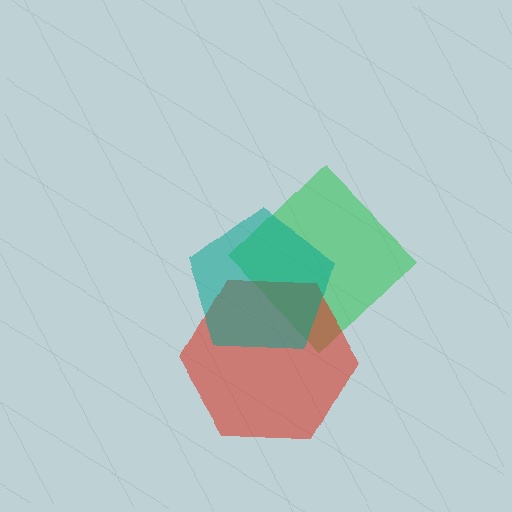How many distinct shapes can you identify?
There are 3 distinct shapes: a green diamond, a red hexagon, a teal pentagon.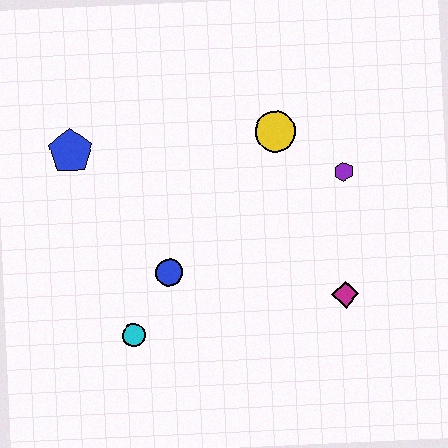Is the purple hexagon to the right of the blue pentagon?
Yes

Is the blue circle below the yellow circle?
Yes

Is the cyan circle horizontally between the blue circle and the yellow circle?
No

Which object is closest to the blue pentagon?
The blue circle is closest to the blue pentagon.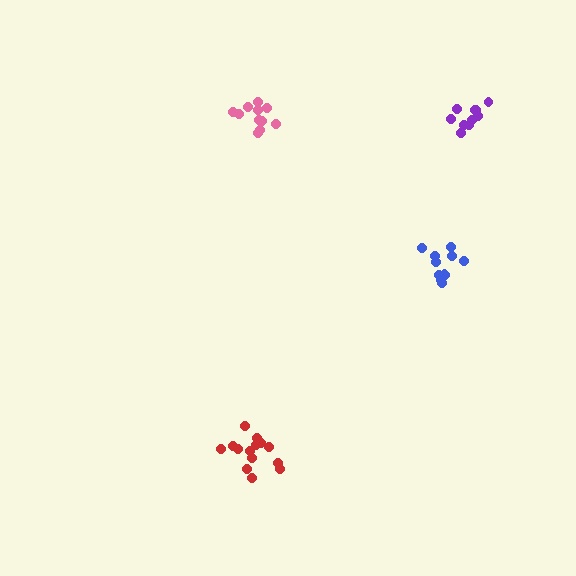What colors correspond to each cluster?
The clusters are colored: red, blue, pink, purple.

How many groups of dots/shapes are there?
There are 4 groups.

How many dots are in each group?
Group 1: 14 dots, Group 2: 11 dots, Group 3: 11 dots, Group 4: 10 dots (46 total).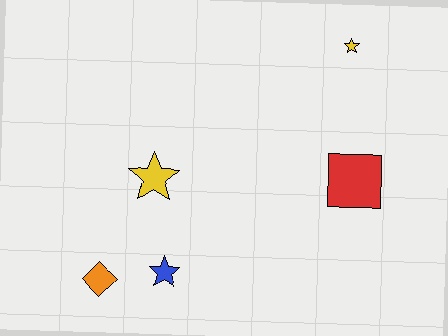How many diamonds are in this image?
There is 1 diamond.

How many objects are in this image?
There are 5 objects.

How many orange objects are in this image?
There is 1 orange object.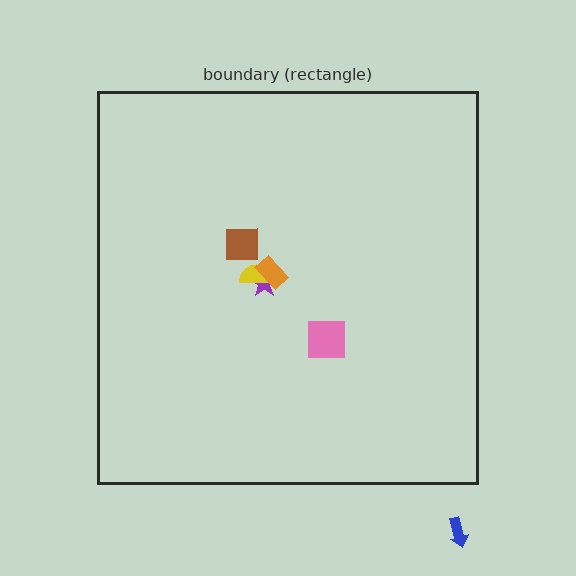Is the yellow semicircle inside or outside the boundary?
Inside.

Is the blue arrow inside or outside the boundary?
Outside.